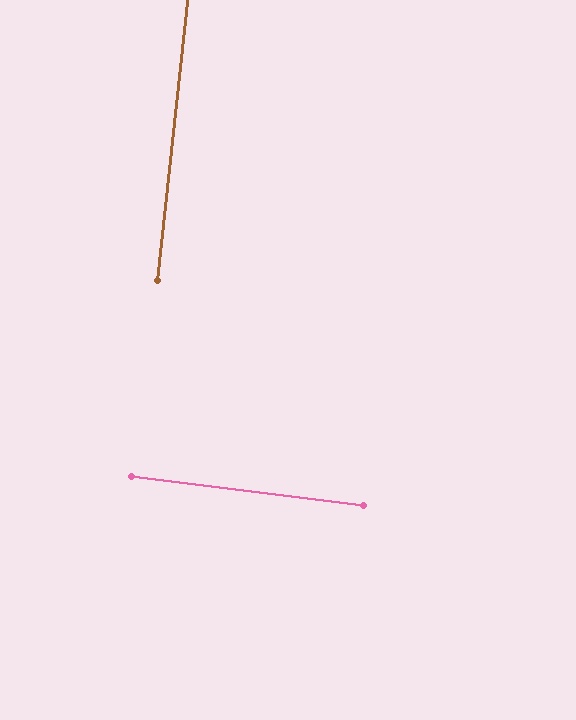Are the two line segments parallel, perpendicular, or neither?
Perpendicular — they meet at approximately 89°.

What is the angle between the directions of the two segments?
Approximately 89 degrees.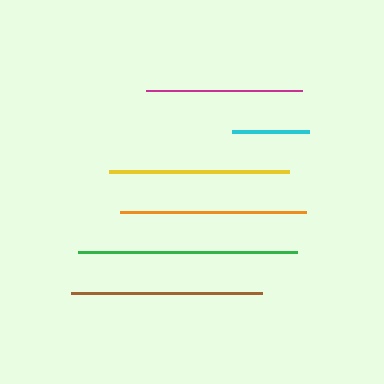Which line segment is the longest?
The green line is the longest at approximately 219 pixels.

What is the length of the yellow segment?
The yellow segment is approximately 180 pixels long.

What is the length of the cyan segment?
The cyan segment is approximately 77 pixels long.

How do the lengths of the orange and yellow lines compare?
The orange and yellow lines are approximately the same length.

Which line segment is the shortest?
The cyan line is the shortest at approximately 77 pixels.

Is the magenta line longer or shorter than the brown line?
The brown line is longer than the magenta line.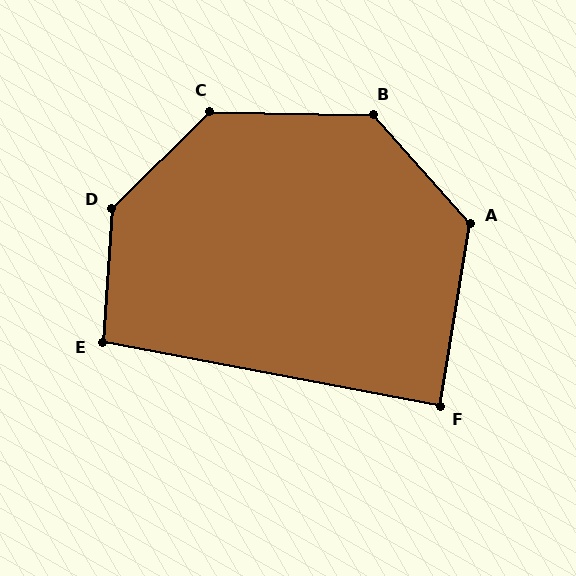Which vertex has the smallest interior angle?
F, at approximately 88 degrees.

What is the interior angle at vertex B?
Approximately 133 degrees (obtuse).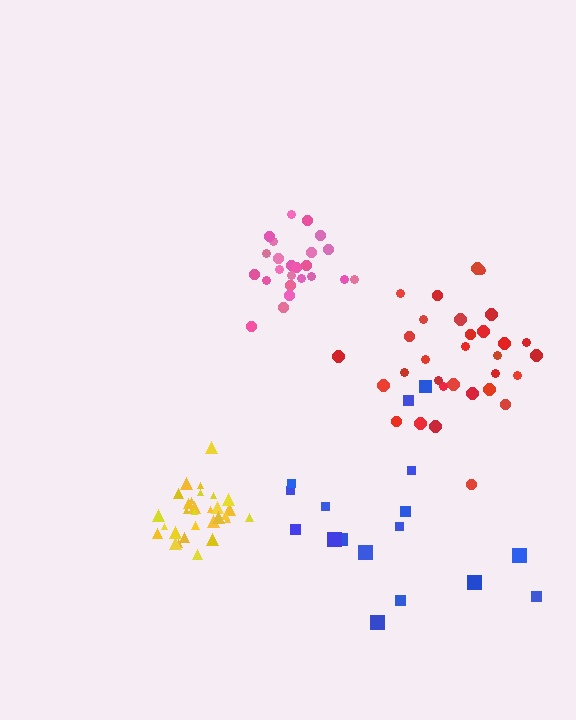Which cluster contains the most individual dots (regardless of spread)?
Yellow (31).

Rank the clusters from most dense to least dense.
yellow, pink, red, blue.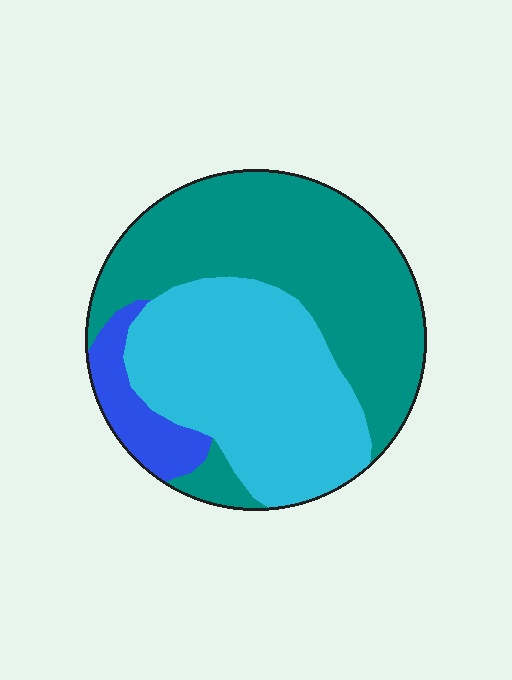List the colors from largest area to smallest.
From largest to smallest: teal, cyan, blue.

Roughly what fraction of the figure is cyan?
Cyan takes up about two fifths (2/5) of the figure.